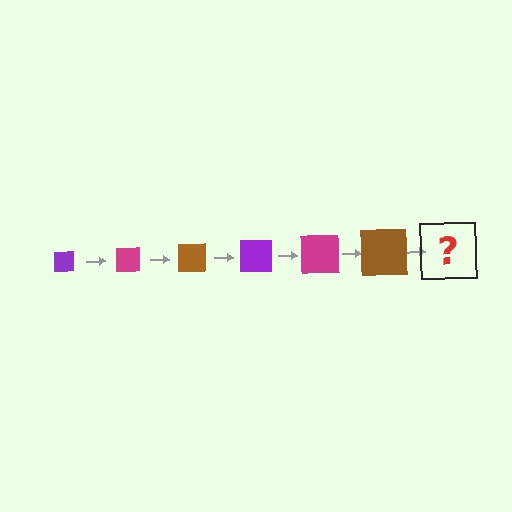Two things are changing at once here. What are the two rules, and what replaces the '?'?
The two rules are that the square grows larger each step and the color cycles through purple, magenta, and brown. The '?' should be a purple square, larger than the previous one.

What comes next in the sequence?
The next element should be a purple square, larger than the previous one.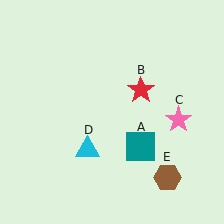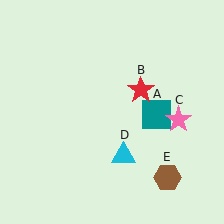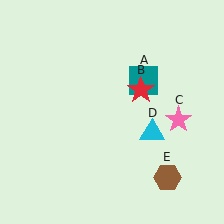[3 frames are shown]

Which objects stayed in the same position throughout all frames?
Red star (object B) and pink star (object C) and brown hexagon (object E) remained stationary.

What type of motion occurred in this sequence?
The teal square (object A), cyan triangle (object D) rotated counterclockwise around the center of the scene.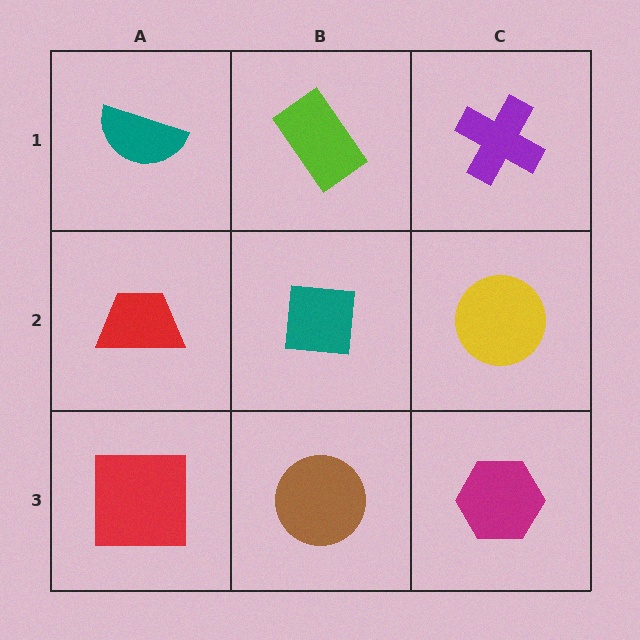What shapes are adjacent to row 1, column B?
A teal square (row 2, column B), a teal semicircle (row 1, column A), a purple cross (row 1, column C).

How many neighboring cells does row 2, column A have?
3.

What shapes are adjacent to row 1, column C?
A yellow circle (row 2, column C), a lime rectangle (row 1, column B).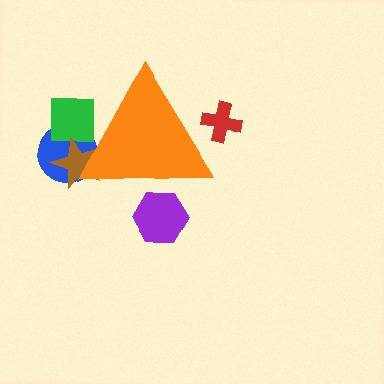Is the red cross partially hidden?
Yes, the red cross is partially hidden behind the orange triangle.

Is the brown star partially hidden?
Yes, the brown star is partially hidden behind the orange triangle.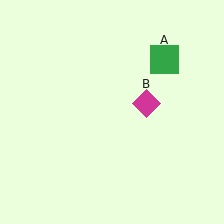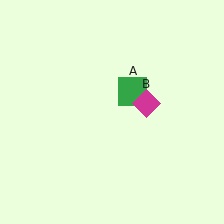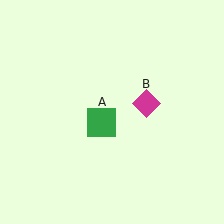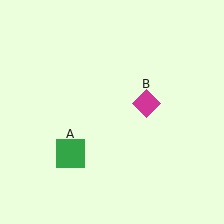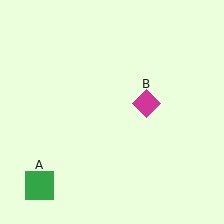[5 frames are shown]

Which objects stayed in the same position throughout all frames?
Magenta diamond (object B) remained stationary.